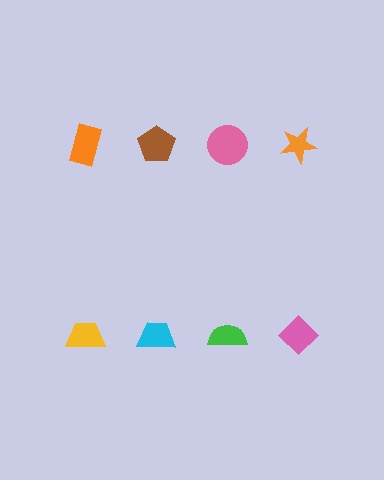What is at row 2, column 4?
A pink diamond.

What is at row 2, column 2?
A cyan trapezoid.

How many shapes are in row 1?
4 shapes.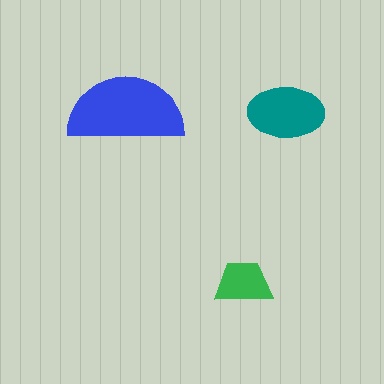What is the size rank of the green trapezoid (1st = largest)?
3rd.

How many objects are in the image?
There are 3 objects in the image.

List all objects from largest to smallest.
The blue semicircle, the teal ellipse, the green trapezoid.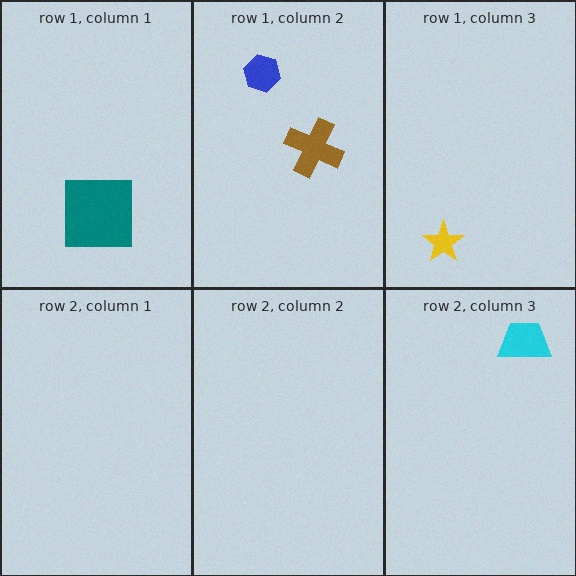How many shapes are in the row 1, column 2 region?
2.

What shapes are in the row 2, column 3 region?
The cyan trapezoid.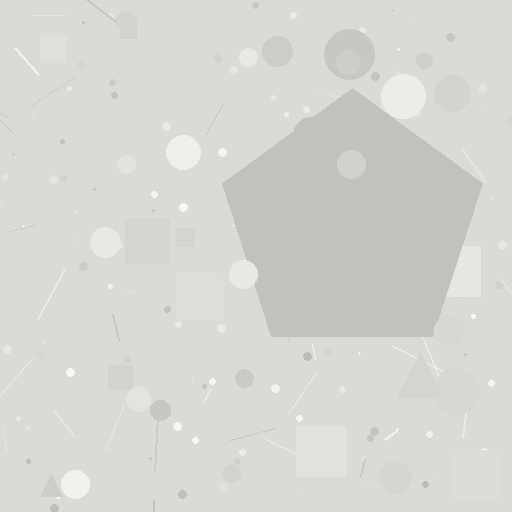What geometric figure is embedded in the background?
A pentagon is embedded in the background.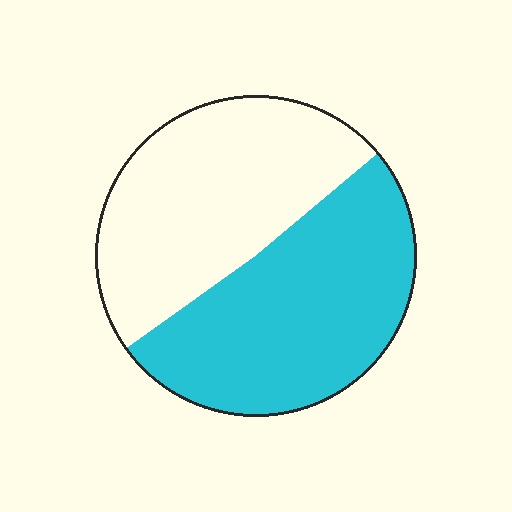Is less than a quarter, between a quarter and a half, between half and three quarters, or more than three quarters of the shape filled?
Between half and three quarters.